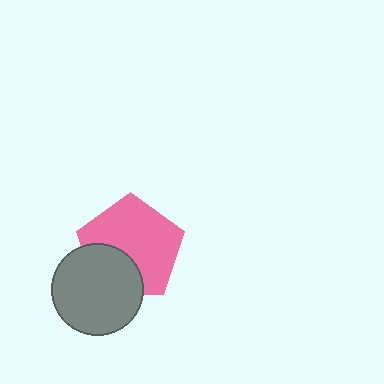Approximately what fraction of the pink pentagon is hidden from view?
Roughly 31% of the pink pentagon is hidden behind the gray circle.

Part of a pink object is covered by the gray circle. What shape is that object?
It is a pentagon.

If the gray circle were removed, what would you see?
You would see the complete pink pentagon.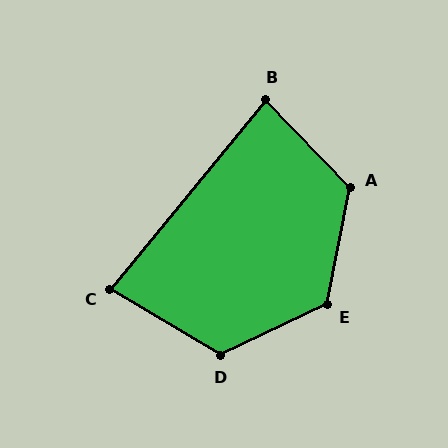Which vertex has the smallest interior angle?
C, at approximately 82 degrees.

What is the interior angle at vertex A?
Approximately 125 degrees (obtuse).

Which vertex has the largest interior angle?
E, at approximately 126 degrees.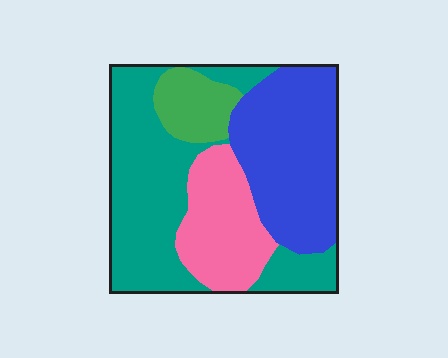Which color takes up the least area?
Green, at roughly 10%.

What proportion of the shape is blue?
Blue covers about 30% of the shape.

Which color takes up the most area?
Teal, at roughly 40%.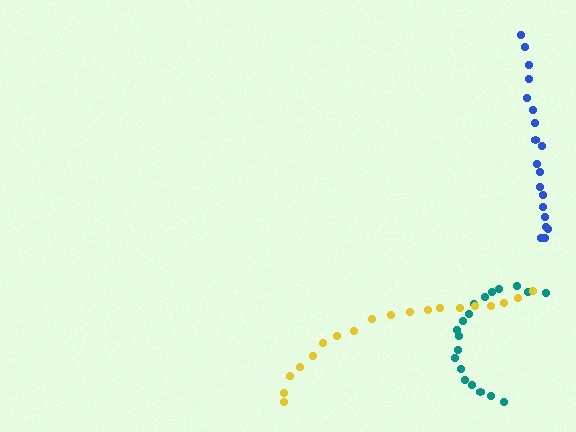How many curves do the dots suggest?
There are 3 distinct paths.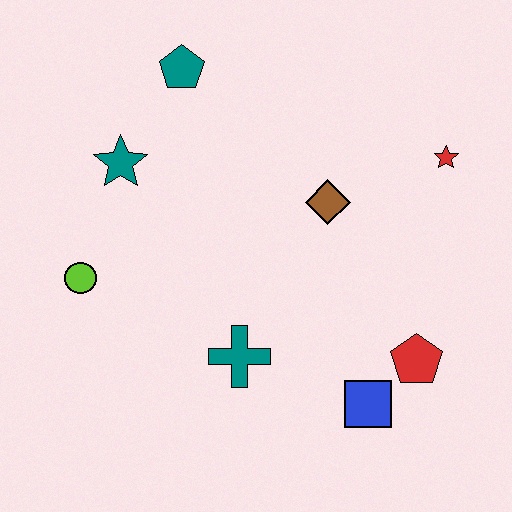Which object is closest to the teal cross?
The blue square is closest to the teal cross.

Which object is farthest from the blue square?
The teal pentagon is farthest from the blue square.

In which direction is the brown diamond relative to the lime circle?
The brown diamond is to the right of the lime circle.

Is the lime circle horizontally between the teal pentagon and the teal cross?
No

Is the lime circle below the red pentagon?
No